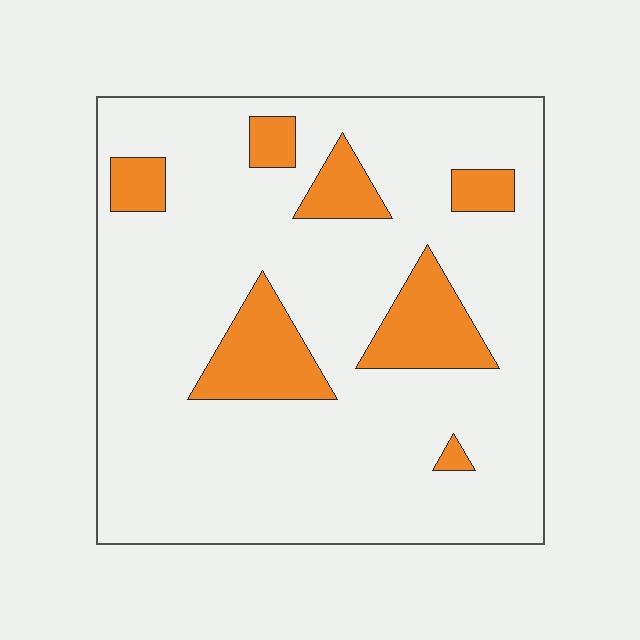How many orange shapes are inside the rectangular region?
7.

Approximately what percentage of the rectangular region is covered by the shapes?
Approximately 15%.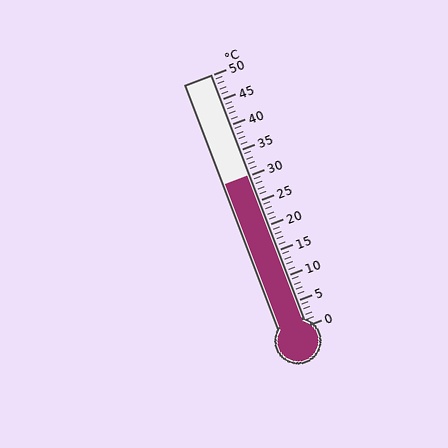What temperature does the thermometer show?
The thermometer shows approximately 30°C.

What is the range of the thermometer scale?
The thermometer scale ranges from 0°C to 50°C.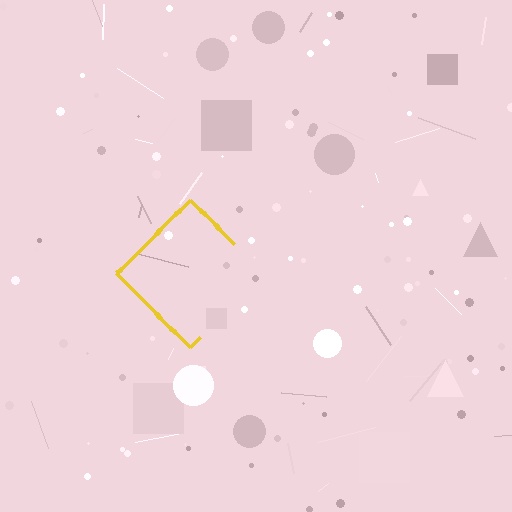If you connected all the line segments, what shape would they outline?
They would outline a diamond.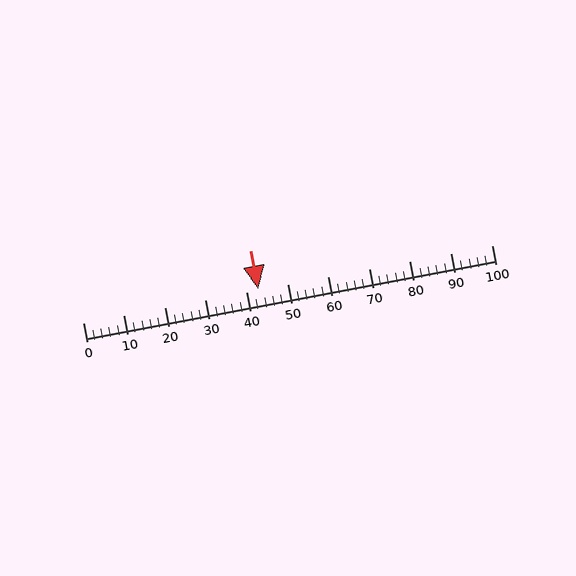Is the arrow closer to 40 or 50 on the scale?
The arrow is closer to 40.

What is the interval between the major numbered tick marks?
The major tick marks are spaced 10 units apart.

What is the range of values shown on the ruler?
The ruler shows values from 0 to 100.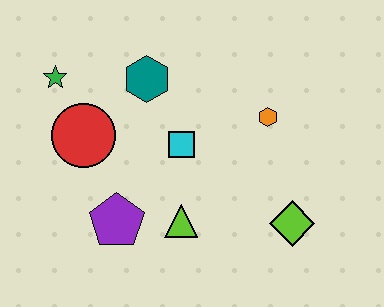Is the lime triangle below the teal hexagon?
Yes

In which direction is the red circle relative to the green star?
The red circle is below the green star.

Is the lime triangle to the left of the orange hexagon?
Yes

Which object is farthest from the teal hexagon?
The lime diamond is farthest from the teal hexagon.